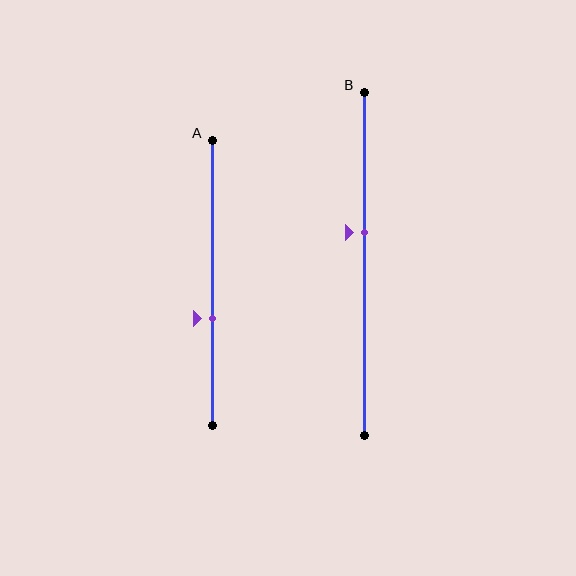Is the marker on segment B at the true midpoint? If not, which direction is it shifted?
No, the marker on segment B is shifted upward by about 9% of the segment length.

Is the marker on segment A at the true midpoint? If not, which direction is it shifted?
No, the marker on segment A is shifted downward by about 13% of the segment length.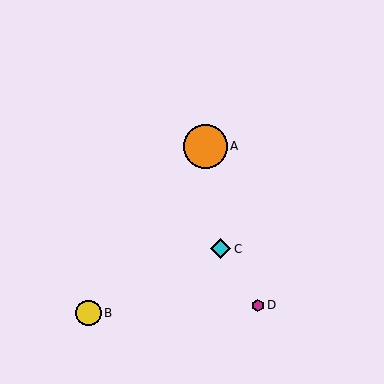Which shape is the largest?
The orange circle (labeled A) is the largest.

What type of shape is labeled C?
Shape C is a cyan diamond.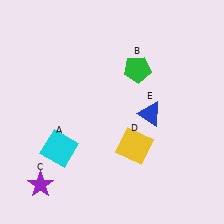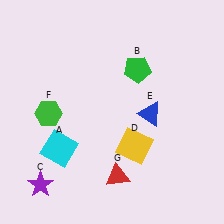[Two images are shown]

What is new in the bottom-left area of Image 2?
A green hexagon (F) was added in the bottom-left area of Image 2.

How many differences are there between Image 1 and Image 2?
There are 2 differences between the two images.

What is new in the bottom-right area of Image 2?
A red triangle (G) was added in the bottom-right area of Image 2.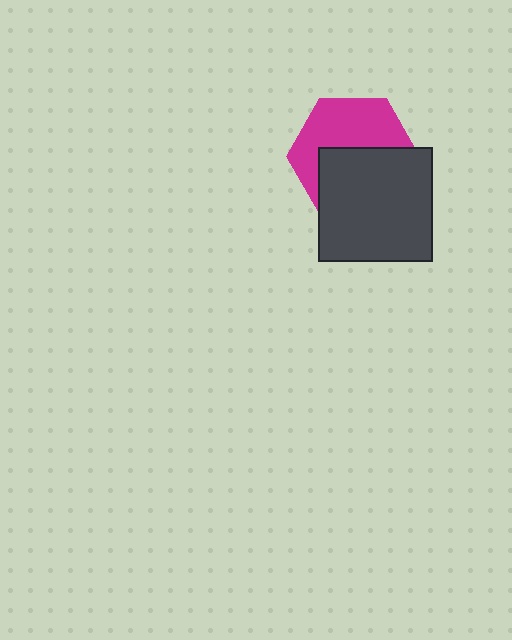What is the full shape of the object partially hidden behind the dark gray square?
The partially hidden object is a magenta hexagon.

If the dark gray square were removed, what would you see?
You would see the complete magenta hexagon.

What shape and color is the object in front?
The object in front is a dark gray square.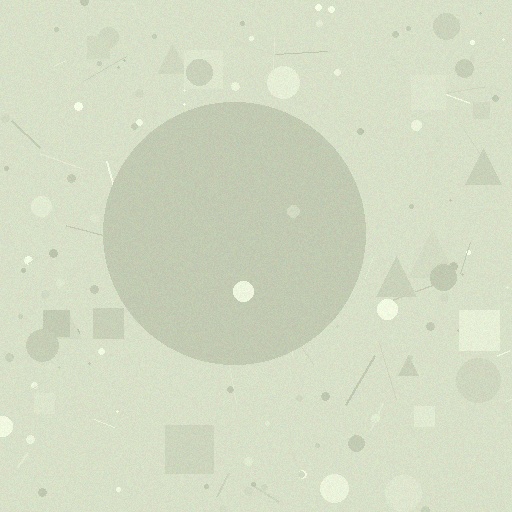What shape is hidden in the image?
A circle is hidden in the image.